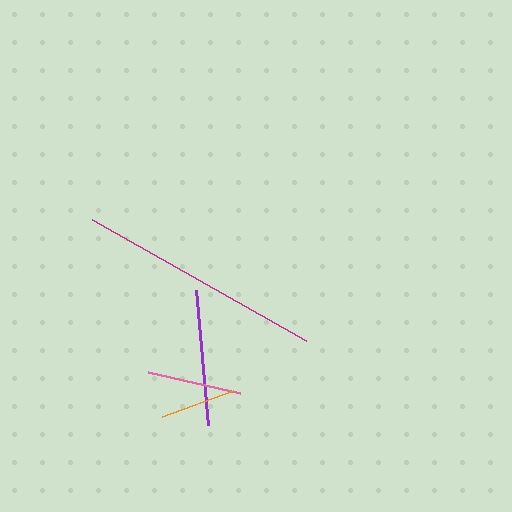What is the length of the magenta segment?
The magenta segment is approximately 246 pixels long.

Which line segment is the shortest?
The orange line is the shortest at approximately 76 pixels.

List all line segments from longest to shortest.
From longest to shortest: magenta, purple, pink, orange.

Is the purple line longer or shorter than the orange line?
The purple line is longer than the orange line.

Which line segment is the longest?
The magenta line is the longest at approximately 246 pixels.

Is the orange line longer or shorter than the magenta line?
The magenta line is longer than the orange line.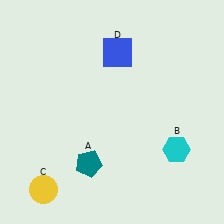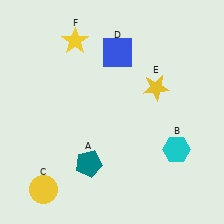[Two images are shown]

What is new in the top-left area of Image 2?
A yellow star (F) was added in the top-left area of Image 2.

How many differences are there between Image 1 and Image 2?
There are 2 differences between the two images.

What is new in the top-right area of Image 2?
A yellow star (E) was added in the top-right area of Image 2.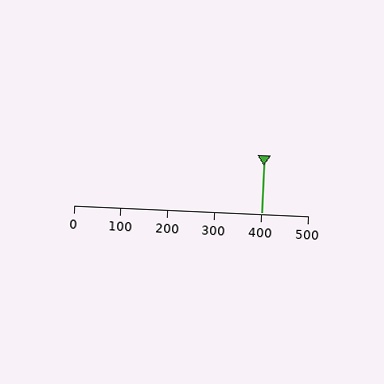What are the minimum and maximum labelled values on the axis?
The axis runs from 0 to 500.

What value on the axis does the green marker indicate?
The marker indicates approximately 400.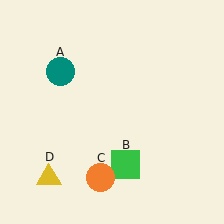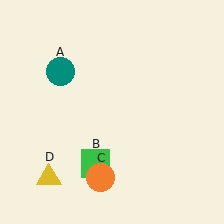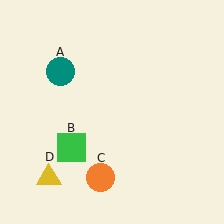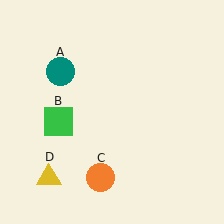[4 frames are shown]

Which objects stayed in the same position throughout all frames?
Teal circle (object A) and orange circle (object C) and yellow triangle (object D) remained stationary.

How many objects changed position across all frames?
1 object changed position: green square (object B).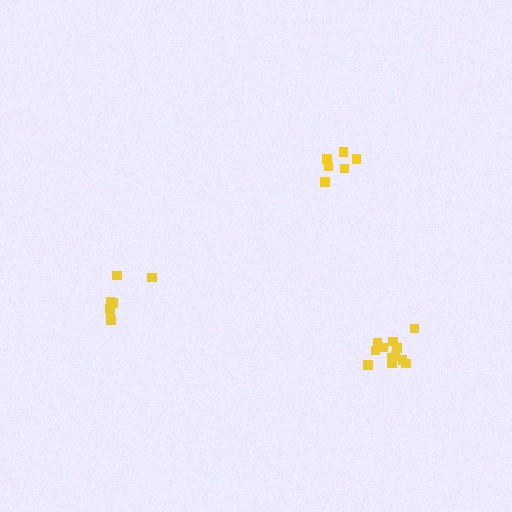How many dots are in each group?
Group 1: 7 dots, Group 2: 7 dots, Group 3: 12 dots (26 total).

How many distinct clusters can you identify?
There are 3 distinct clusters.